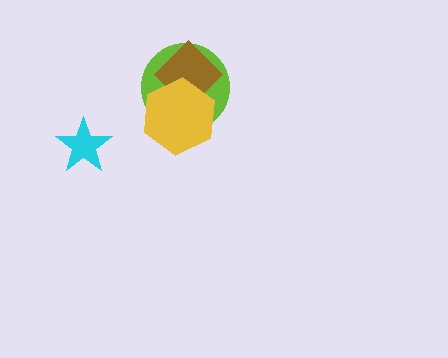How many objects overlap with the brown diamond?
2 objects overlap with the brown diamond.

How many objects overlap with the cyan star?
0 objects overlap with the cyan star.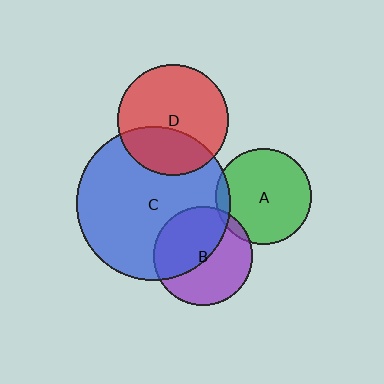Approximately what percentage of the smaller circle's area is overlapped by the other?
Approximately 5%.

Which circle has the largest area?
Circle C (blue).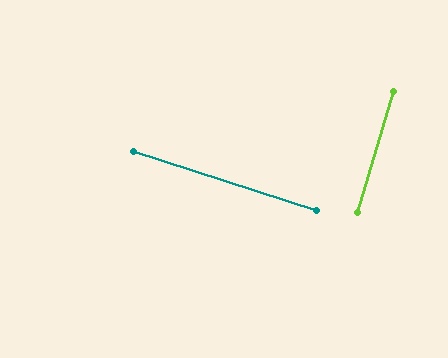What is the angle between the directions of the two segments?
Approximately 89 degrees.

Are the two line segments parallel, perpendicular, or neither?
Perpendicular — they meet at approximately 89°.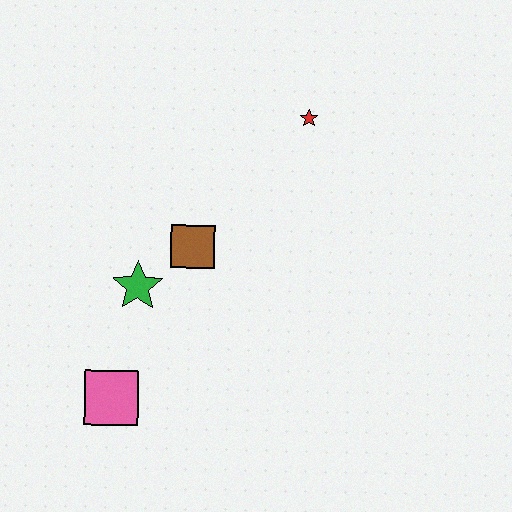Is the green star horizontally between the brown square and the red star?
No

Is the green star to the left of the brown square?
Yes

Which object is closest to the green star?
The brown square is closest to the green star.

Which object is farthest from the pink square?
The red star is farthest from the pink square.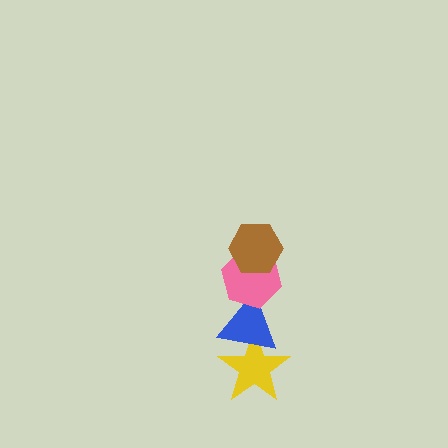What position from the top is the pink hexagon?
The pink hexagon is 2nd from the top.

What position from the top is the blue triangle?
The blue triangle is 3rd from the top.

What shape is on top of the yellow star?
The blue triangle is on top of the yellow star.